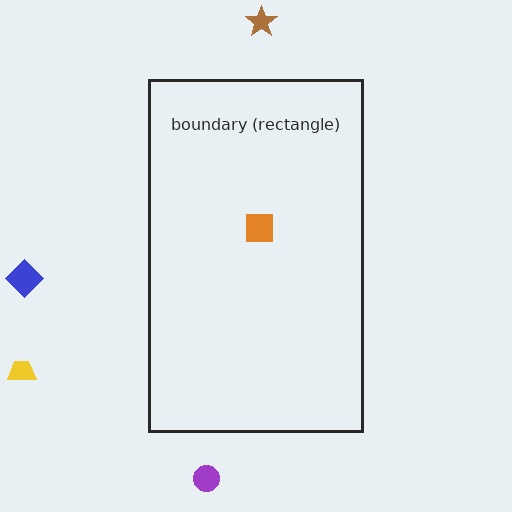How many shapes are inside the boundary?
1 inside, 4 outside.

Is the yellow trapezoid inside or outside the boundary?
Outside.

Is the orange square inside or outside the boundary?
Inside.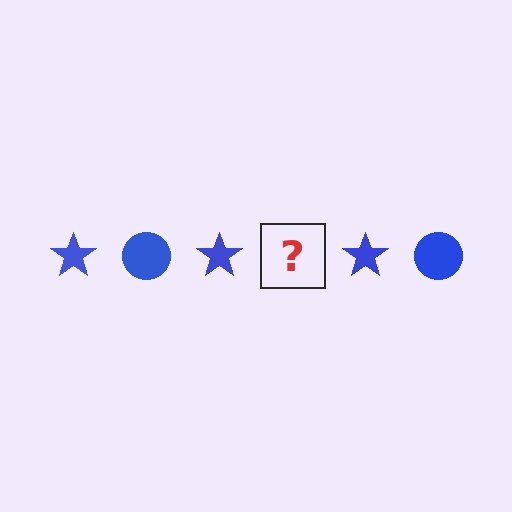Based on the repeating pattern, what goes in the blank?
The blank should be a blue circle.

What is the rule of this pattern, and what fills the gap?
The rule is that the pattern cycles through star, circle shapes in blue. The gap should be filled with a blue circle.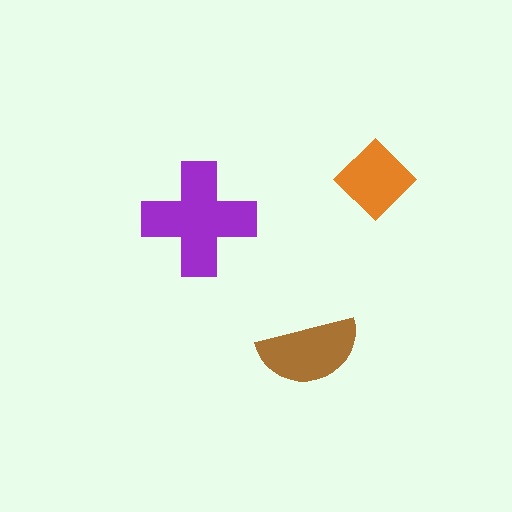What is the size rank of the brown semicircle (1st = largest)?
2nd.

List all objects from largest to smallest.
The purple cross, the brown semicircle, the orange diamond.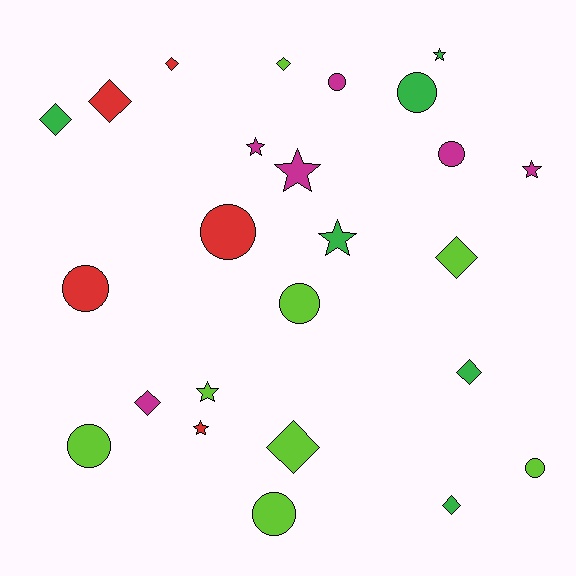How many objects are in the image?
There are 25 objects.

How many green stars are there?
There are 2 green stars.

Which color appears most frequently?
Lime, with 8 objects.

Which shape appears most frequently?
Diamond, with 9 objects.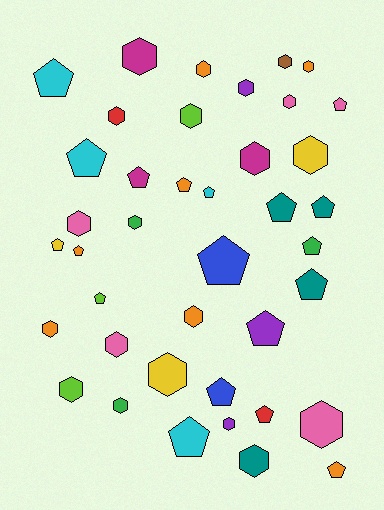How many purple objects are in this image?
There are 3 purple objects.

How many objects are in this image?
There are 40 objects.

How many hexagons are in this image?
There are 21 hexagons.